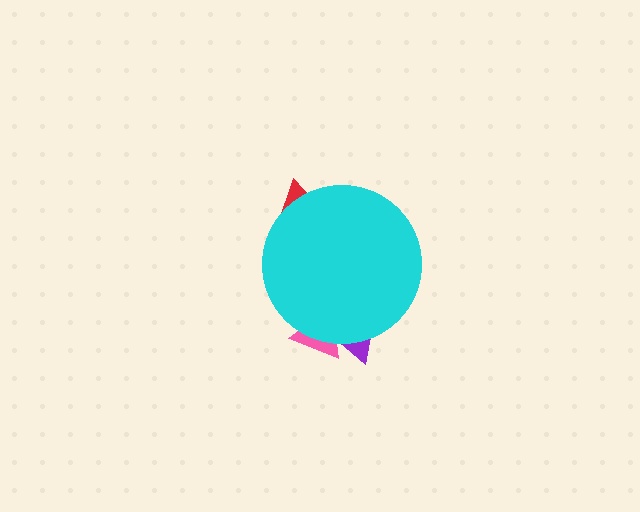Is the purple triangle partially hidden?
Yes, the purple triangle is partially hidden behind the cyan circle.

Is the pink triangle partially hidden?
Yes, the pink triangle is partially hidden behind the cyan circle.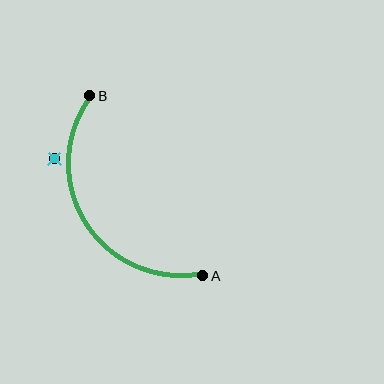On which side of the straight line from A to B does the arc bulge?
The arc bulges to the left of the straight line connecting A and B.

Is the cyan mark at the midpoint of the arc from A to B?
No — the cyan mark does not lie on the arc at all. It sits slightly outside the curve.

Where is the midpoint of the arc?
The arc midpoint is the point on the curve farthest from the straight line joining A and B. It sits to the left of that line.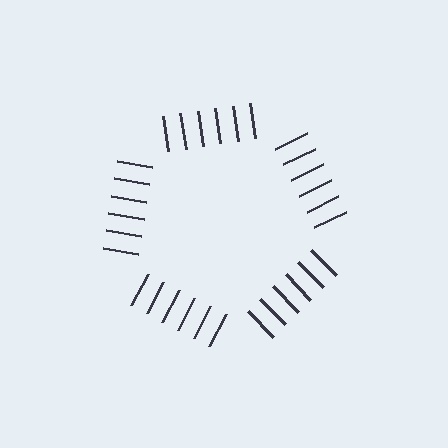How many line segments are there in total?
30 — 6 along each of the 5 edges.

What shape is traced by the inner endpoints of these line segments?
An illusory pentagon — the line segments terminate on its edges but no continuous stroke is drawn.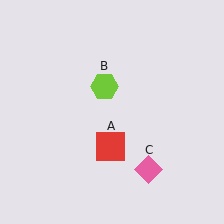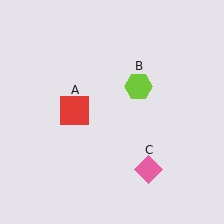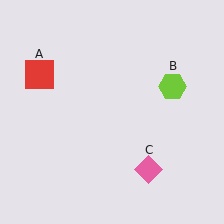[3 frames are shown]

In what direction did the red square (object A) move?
The red square (object A) moved up and to the left.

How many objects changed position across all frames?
2 objects changed position: red square (object A), lime hexagon (object B).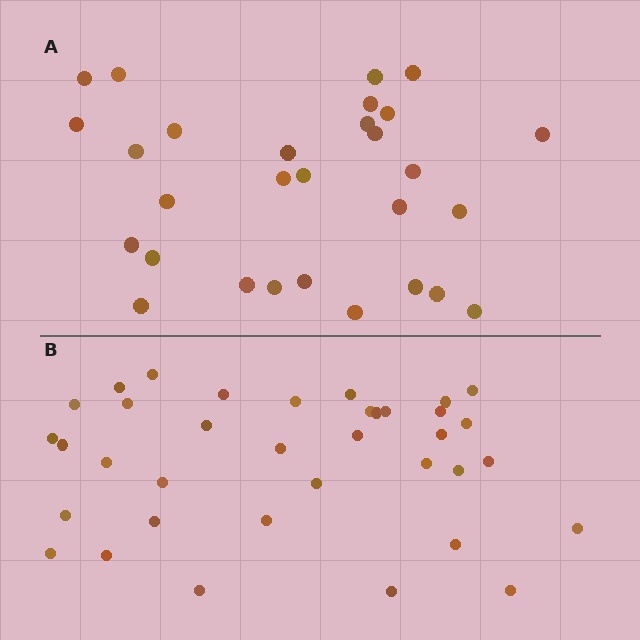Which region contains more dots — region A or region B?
Region B (the bottom region) has more dots.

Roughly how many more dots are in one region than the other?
Region B has roughly 8 or so more dots than region A.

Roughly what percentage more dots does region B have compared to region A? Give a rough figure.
About 25% more.